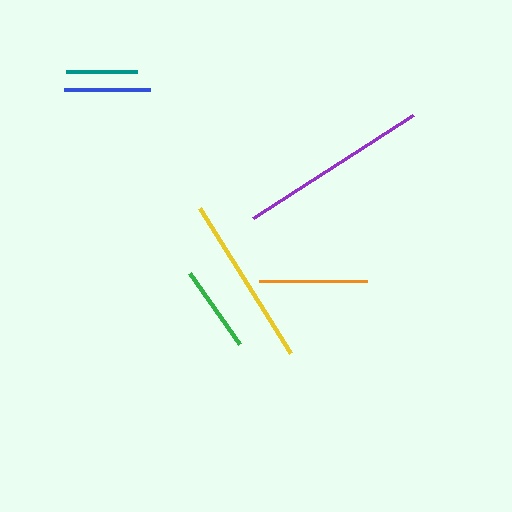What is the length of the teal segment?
The teal segment is approximately 71 pixels long.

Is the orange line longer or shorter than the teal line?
The orange line is longer than the teal line.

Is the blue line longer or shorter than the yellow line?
The yellow line is longer than the blue line.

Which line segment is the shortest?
The teal line is the shortest at approximately 71 pixels.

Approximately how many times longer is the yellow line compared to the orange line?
The yellow line is approximately 1.6 times the length of the orange line.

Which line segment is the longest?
The purple line is the longest at approximately 191 pixels.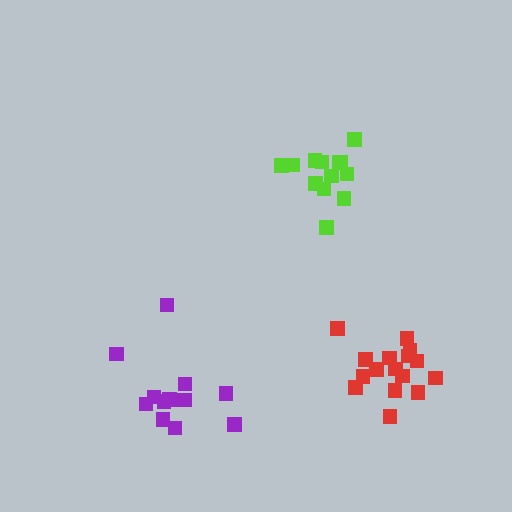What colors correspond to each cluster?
The clusters are colored: lime, purple, red.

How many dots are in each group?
Group 1: 13 dots, Group 2: 12 dots, Group 3: 16 dots (41 total).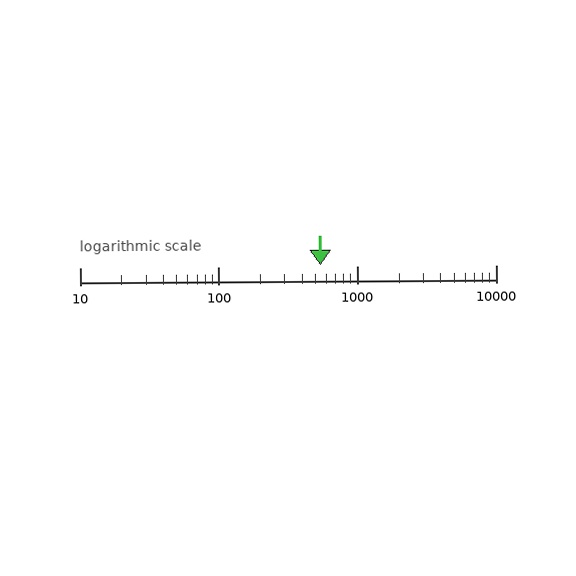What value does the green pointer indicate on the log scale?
The pointer indicates approximately 540.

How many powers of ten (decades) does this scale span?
The scale spans 3 decades, from 10 to 10000.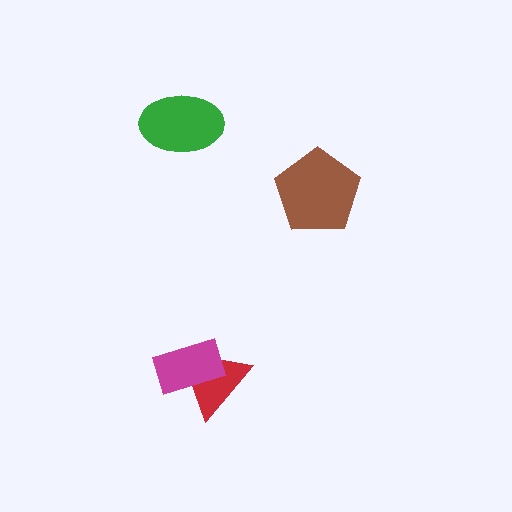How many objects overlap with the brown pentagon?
0 objects overlap with the brown pentagon.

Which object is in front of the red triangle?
The magenta rectangle is in front of the red triangle.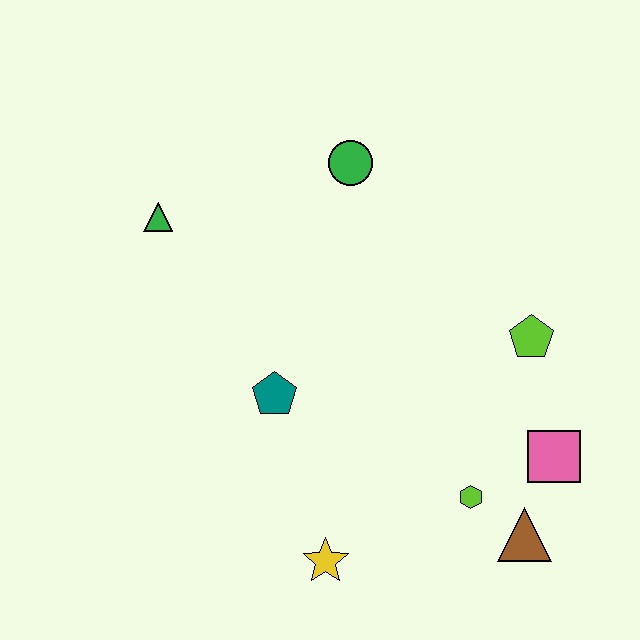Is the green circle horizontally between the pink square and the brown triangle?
No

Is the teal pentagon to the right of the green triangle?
Yes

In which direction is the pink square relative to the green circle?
The pink square is below the green circle.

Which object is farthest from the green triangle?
The brown triangle is farthest from the green triangle.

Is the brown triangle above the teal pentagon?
No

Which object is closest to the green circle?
The green triangle is closest to the green circle.